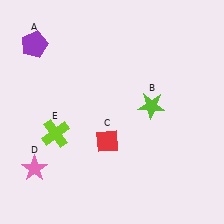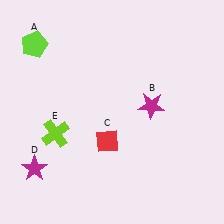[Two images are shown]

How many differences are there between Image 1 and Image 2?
There are 3 differences between the two images.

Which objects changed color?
A changed from purple to lime. B changed from lime to magenta. D changed from pink to magenta.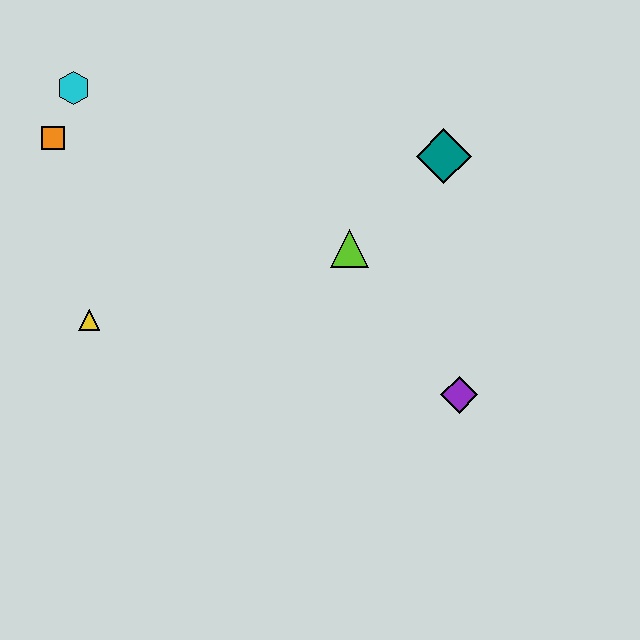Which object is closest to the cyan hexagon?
The orange square is closest to the cyan hexagon.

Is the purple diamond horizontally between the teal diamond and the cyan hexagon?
No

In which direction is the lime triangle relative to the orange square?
The lime triangle is to the right of the orange square.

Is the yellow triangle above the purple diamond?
Yes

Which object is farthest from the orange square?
The purple diamond is farthest from the orange square.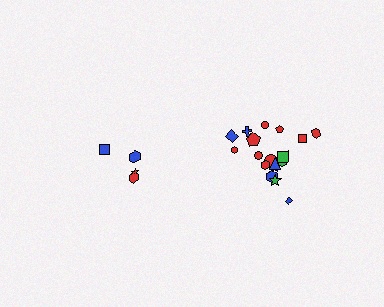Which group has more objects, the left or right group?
The right group.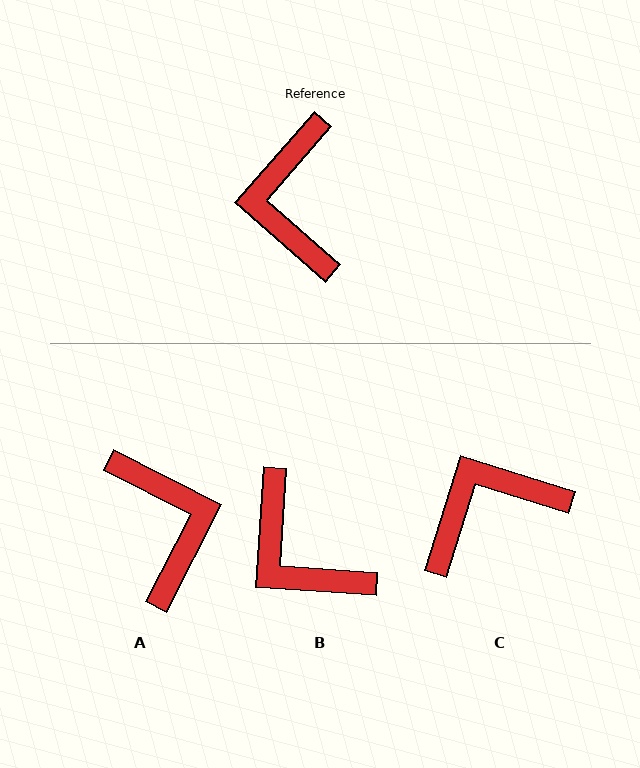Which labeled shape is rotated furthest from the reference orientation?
A, about 166 degrees away.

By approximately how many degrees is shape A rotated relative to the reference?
Approximately 166 degrees clockwise.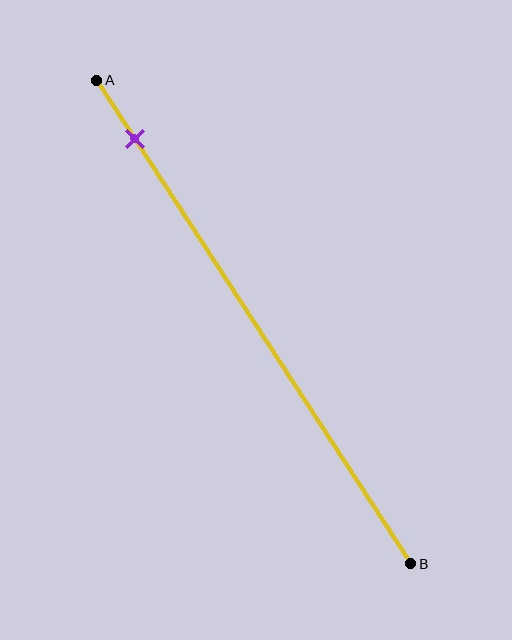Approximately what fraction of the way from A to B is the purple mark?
The purple mark is approximately 10% of the way from A to B.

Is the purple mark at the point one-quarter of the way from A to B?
No, the mark is at about 10% from A, not at the 25% one-quarter point.